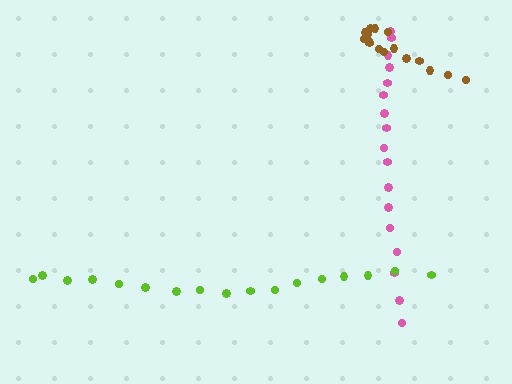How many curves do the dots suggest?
There are 3 distinct paths.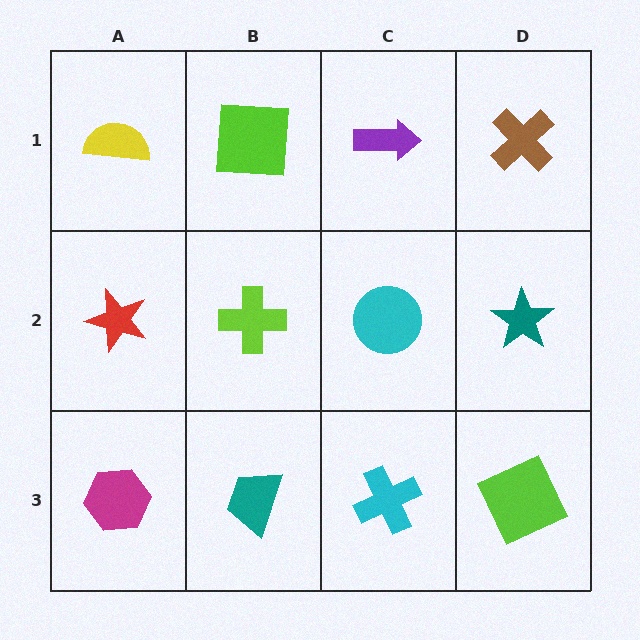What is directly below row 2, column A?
A magenta hexagon.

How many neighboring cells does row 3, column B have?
3.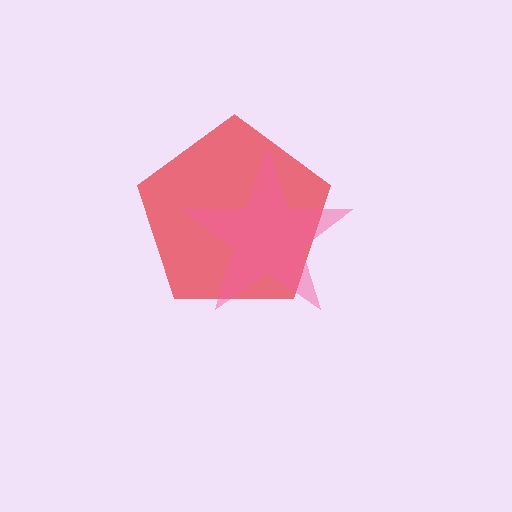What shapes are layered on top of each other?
The layered shapes are: a red pentagon, a pink star.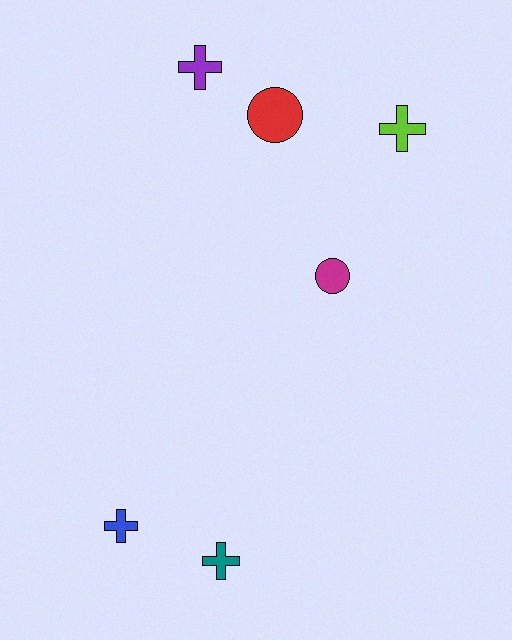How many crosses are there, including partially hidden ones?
There are 4 crosses.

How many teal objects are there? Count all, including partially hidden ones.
There is 1 teal object.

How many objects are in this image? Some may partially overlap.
There are 6 objects.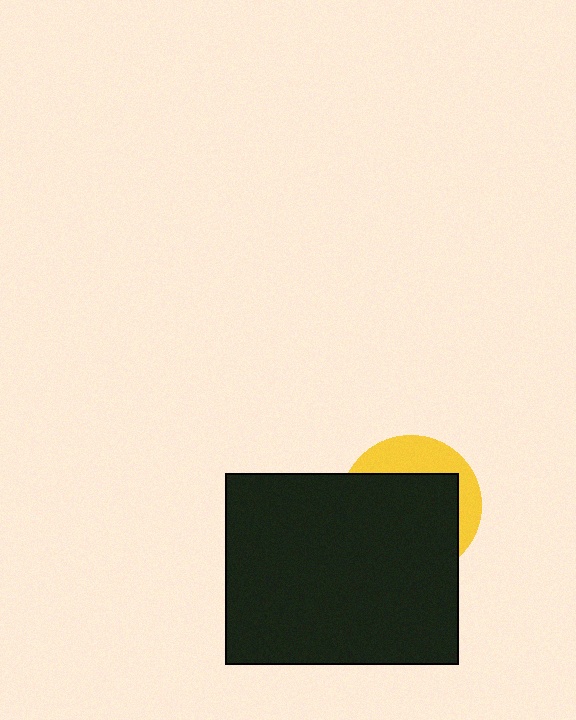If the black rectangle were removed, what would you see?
You would see the complete yellow circle.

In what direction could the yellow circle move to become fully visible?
The yellow circle could move up. That would shift it out from behind the black rectangle entirely.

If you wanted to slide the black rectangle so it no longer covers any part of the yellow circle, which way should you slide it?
Slide it down — that is the most direct way to separate the two shapes.